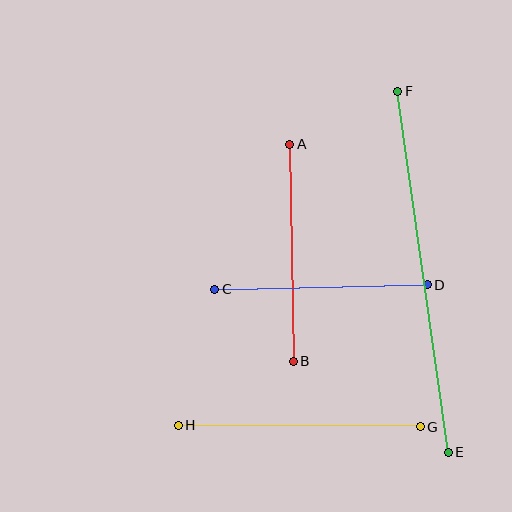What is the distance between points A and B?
The distance is approximately 217 pixels.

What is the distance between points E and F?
The distance is approximately 364 pixels.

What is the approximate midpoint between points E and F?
The midpoint is at approximately (423, 272) pixels.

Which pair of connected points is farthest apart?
Points E and F are farthest apart.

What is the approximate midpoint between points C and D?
The midpoint is at approximately (321, 287) pixels.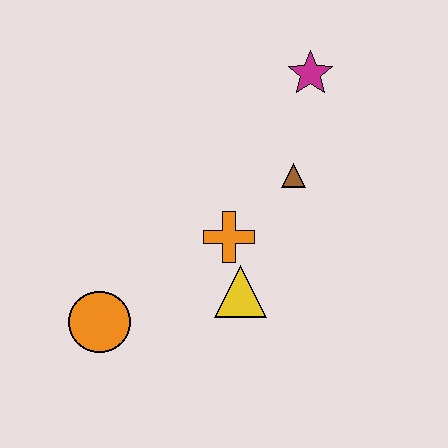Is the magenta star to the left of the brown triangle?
No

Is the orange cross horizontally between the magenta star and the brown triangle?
No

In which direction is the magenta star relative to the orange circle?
The magenta star is above the orange circle.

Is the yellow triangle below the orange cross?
Yes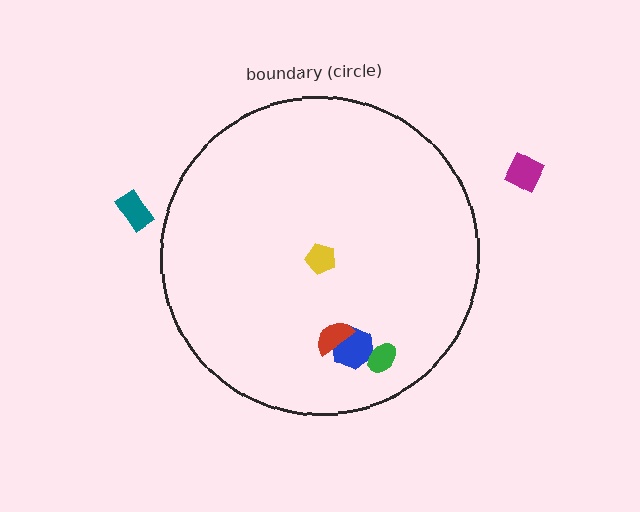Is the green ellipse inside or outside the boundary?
Inside.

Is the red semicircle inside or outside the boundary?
Inside.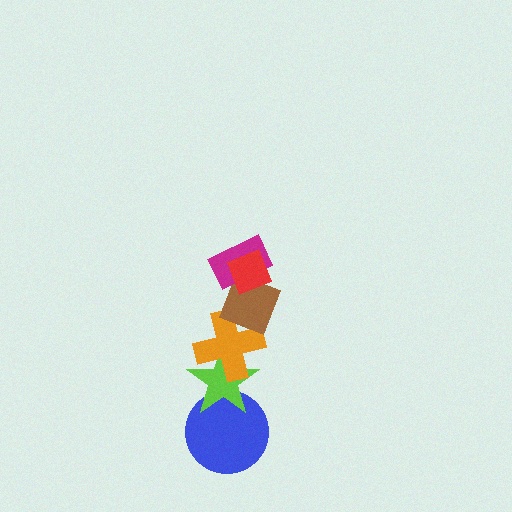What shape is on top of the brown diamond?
The magenta rectangle is on top of the brown diamond.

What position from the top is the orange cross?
The orange cross is 4th from the top.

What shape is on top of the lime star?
The orange cross is on top of the lime star.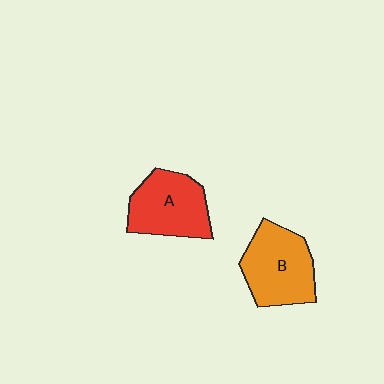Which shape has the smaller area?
Shape A (red).